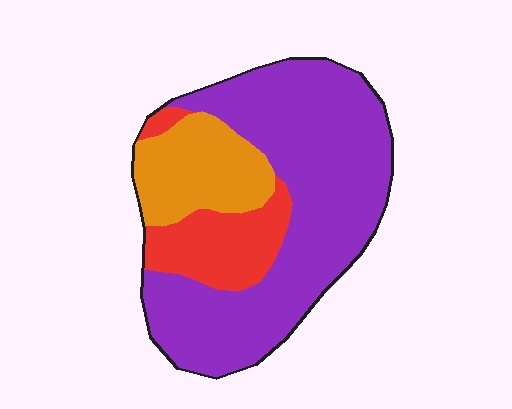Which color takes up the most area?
Purple, at roughly 65%.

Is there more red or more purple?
Purple.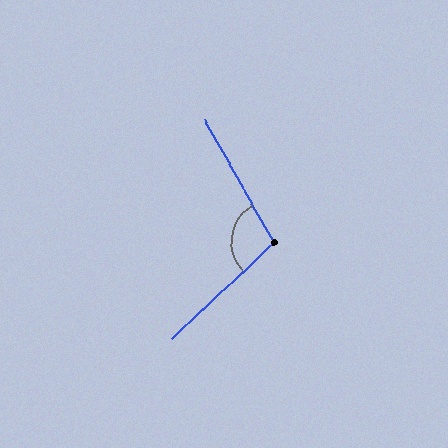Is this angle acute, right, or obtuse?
It is obtuse.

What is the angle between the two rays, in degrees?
Approximately 104 degrees.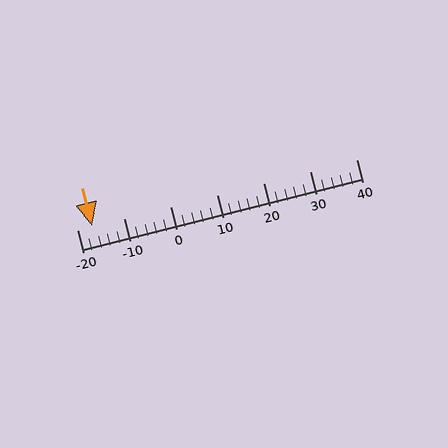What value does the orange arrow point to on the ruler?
The orange arrow points to approximately -17.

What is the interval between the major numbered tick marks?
The major tick marks are spaced 10 units apart.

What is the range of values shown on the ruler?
The ruler shows values from -20 to 40.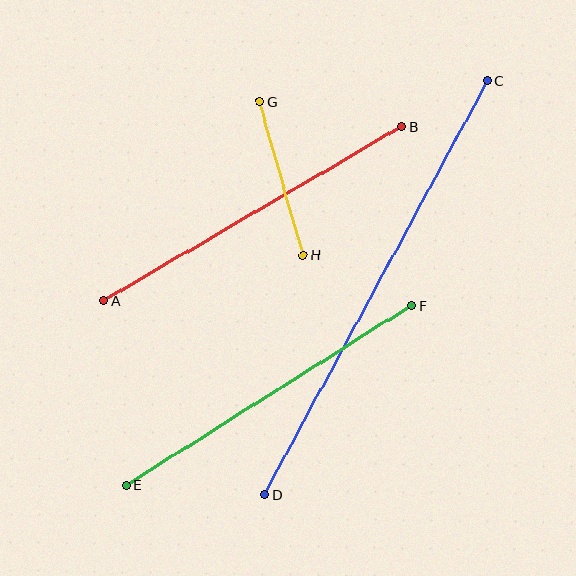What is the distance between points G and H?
The distance is approximately 160 pixels.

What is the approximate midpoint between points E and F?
The midpoint is at approximately (269, 395) pixels.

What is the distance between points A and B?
The distance is approximately 346 pixels.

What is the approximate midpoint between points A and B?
The midpoint is at approximately (253, 214) pixels.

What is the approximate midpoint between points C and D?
The midpoint is at approximately (376, 287) pixels.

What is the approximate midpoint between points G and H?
The midpoint is at approximately (281, 178) pixels.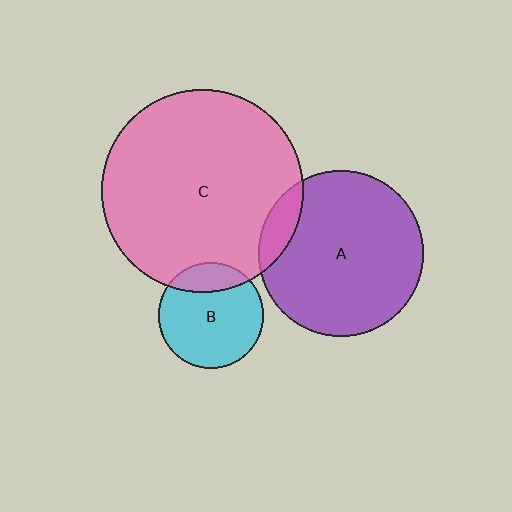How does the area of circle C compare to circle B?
Approximately 3.7 times.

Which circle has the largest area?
Circle C (pink).